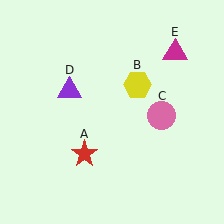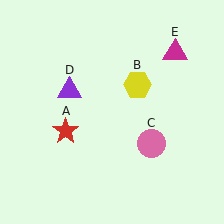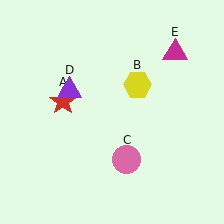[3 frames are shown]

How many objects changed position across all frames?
2 objects changed position: red star (object A), pink circle (object C).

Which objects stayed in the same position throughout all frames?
Yellow hexagon (object B) and purple triangle (object D) and magenta triangle (object E) remained stationary.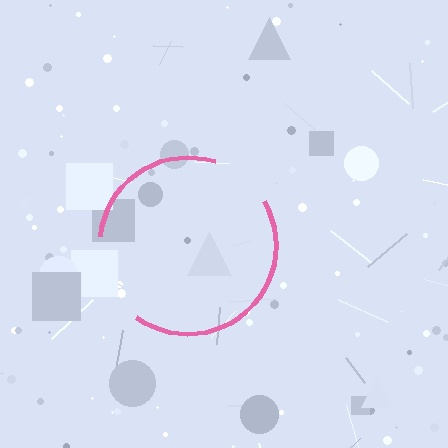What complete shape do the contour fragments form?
The contour fragments form a circle.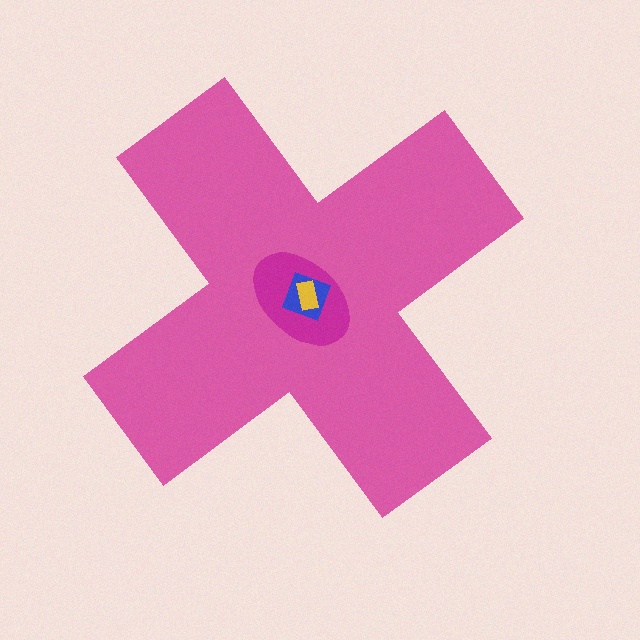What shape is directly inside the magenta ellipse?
The blue diamond.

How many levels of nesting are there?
4.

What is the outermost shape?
The pink cross.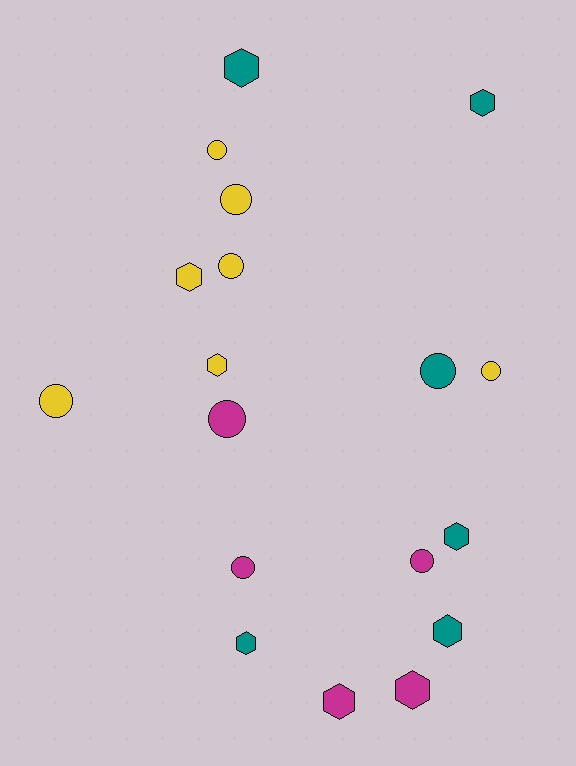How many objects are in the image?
There are 18 objects.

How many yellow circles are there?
There are 5 yellow circles.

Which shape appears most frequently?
Circle, with 9 objects.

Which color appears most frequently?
Yellow, with 7 objects.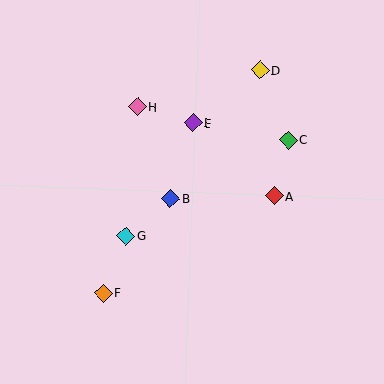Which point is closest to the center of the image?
Point B at (170, 199) is closest to the center.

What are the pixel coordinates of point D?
Point D is at (260, 70).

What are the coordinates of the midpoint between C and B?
The midpoint between C and B is at (229, 169).